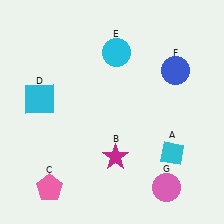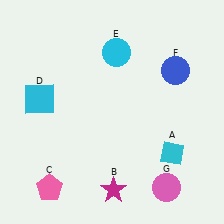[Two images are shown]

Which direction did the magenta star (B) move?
The magenta star (B) moved down.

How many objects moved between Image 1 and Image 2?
1 object moved between the two images.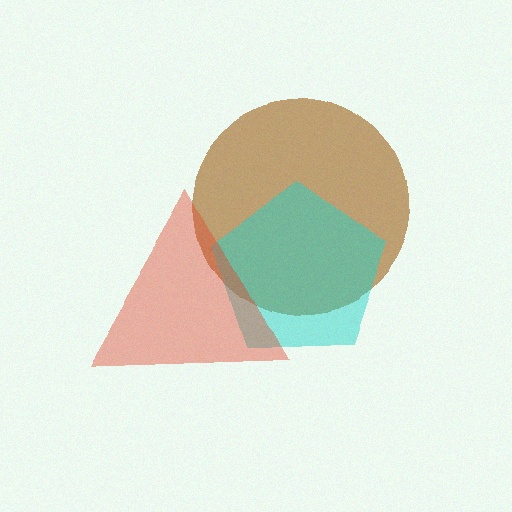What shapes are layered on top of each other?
The layered shapes are: a brown circle, a cyan pentagon, a red triangle.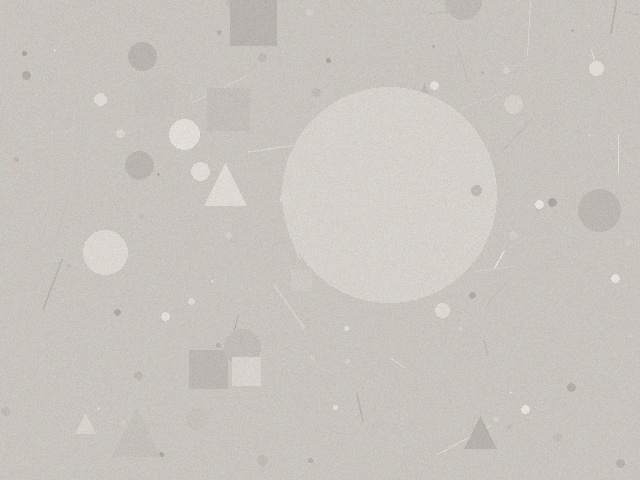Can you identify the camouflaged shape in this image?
The camouflaged shape is a circle.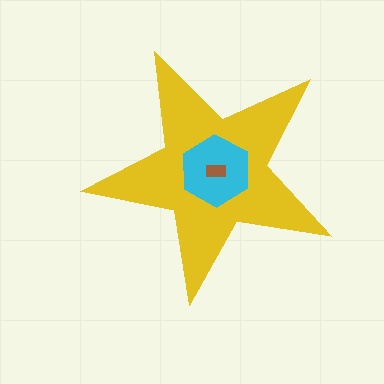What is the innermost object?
The brown rectangle.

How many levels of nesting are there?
3.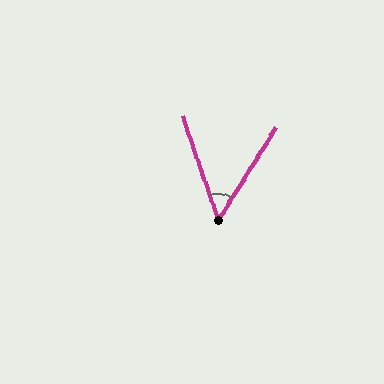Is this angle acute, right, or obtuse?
It is acute.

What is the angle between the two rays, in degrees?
Approximately 51 degrees.